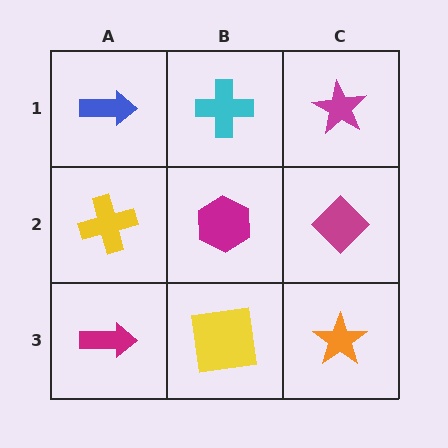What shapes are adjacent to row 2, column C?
A magenta star (row 1, column C), an orange star (row 3, column C), a magenta hexagon (row 2, column B).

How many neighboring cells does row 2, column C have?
3.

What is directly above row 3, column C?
A magenta diamond.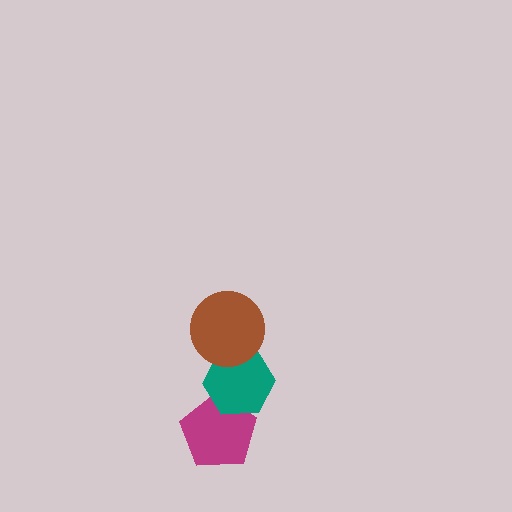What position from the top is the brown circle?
The brown circle is 1st from the top.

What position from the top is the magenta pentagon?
The magenta pentagon is 3rd from the top.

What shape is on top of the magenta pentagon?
The teal hexagon is on top of the magenta pentagon.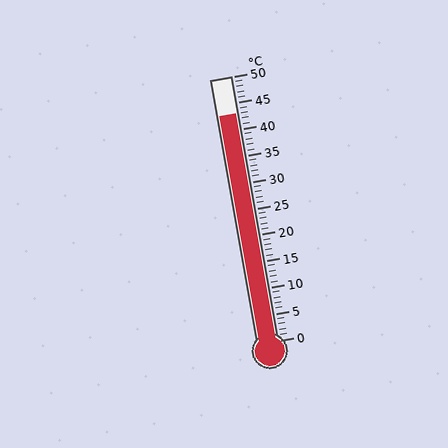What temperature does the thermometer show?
The thermometer shows approximately 43°C.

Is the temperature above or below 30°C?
The temperature is above 30°C.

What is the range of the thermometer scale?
The thermometer scale ranges from 0°C to 50°C.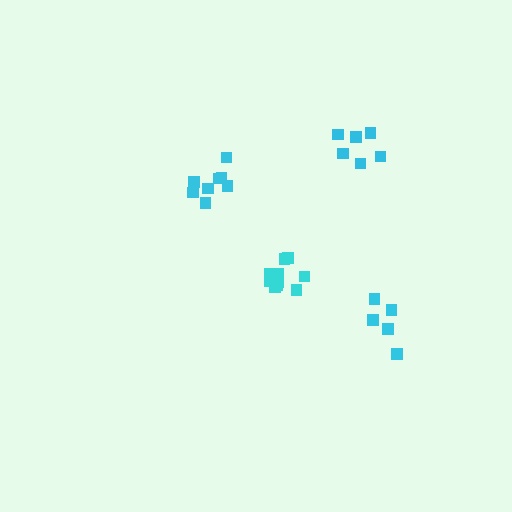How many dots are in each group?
Group 1: 8 dots, Group 2: 6 dots, Group 3: 5 dots, Group 4: 10 dots (29 total).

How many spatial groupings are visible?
There are 4 spatial groupings.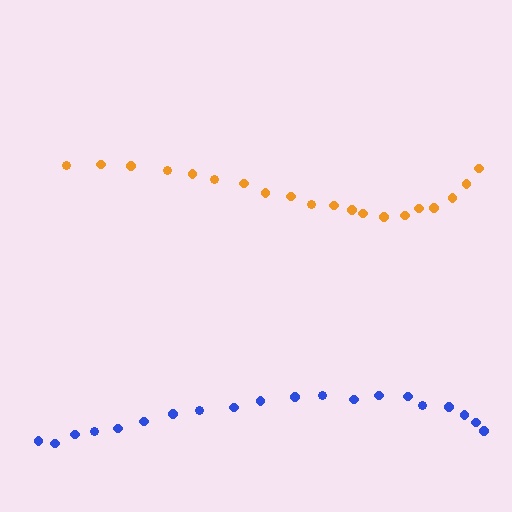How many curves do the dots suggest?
There are 2 distinct paths.